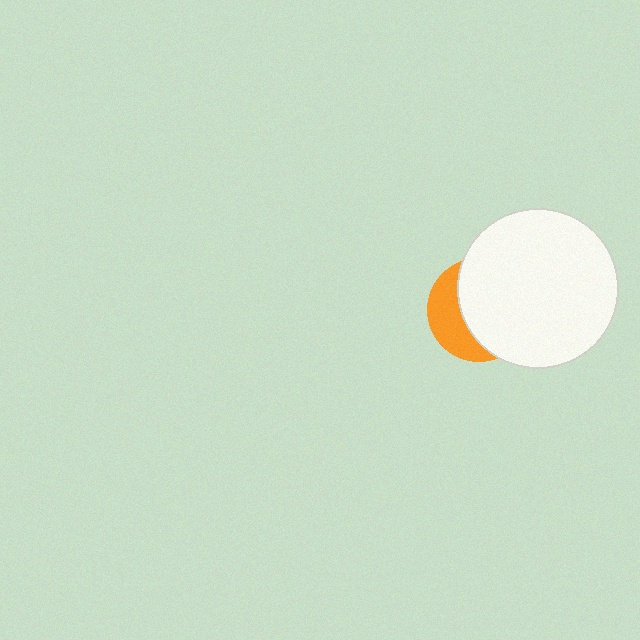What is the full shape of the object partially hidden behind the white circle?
The partially hidden object is an orange circle.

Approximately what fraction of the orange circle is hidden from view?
Roughly 65% of the orange circle is hidden behind the white circle.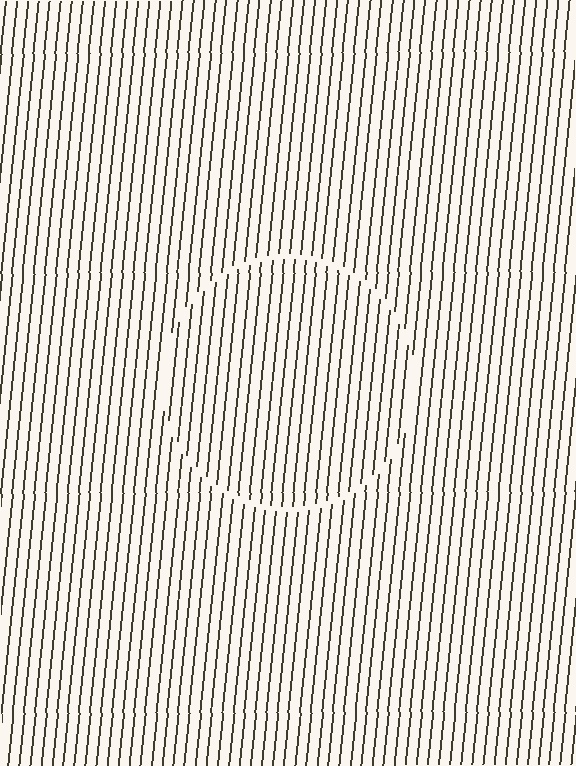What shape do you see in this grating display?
An illusory circle. The interior of the shape contains the same grating, shifted by half a period — the contour is defined by the phase discontinuity where line-ends from the inner and outer gratings abut.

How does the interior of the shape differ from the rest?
The interior of the shape contains the same grating, shifted by half a period — the contour is defined by the phase discontinuity where line-ends from the inner and outer gratings abut.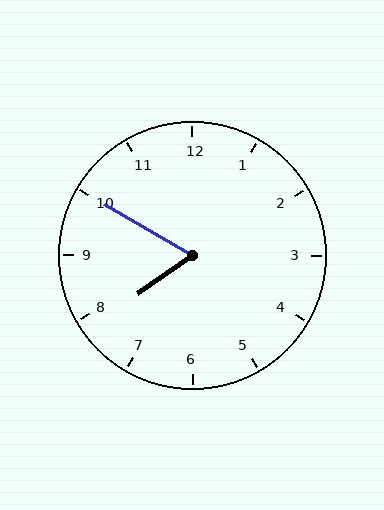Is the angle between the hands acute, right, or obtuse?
It is acute.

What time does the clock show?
7:50.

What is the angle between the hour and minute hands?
Approximately 65 degrees.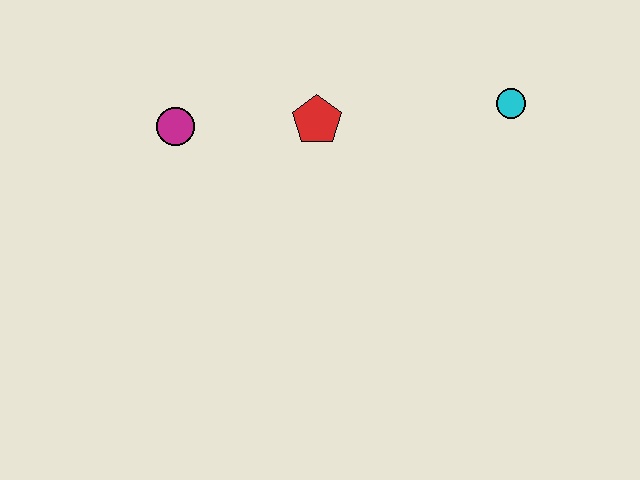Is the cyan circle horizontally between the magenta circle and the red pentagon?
No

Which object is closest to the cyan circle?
The red pentagon is closest to the cyan circle.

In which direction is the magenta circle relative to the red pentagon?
The magenta circle is to the left of the red pentagon.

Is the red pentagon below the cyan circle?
Yes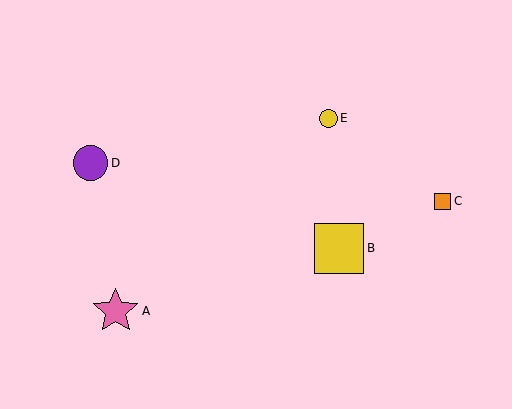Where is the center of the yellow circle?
The center of the yellow circle is at (328, 118).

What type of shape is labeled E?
Shape E is a yellow circle.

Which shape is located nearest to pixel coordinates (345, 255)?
The yellow square (labeled B) at (339, 248) is nearest to that location.